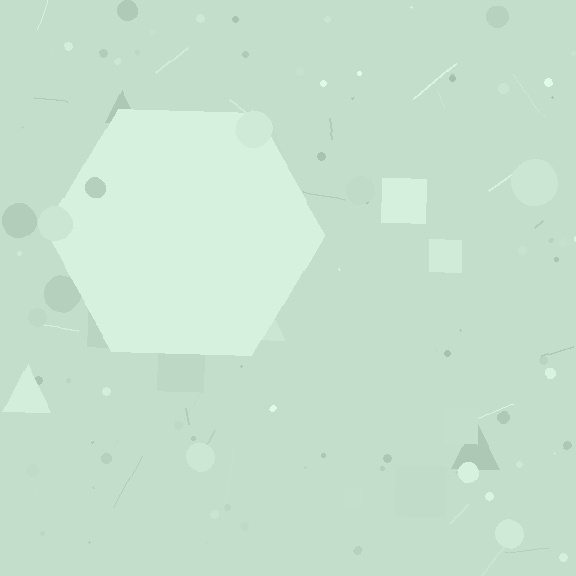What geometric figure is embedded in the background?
A hexagon is embedded in the background.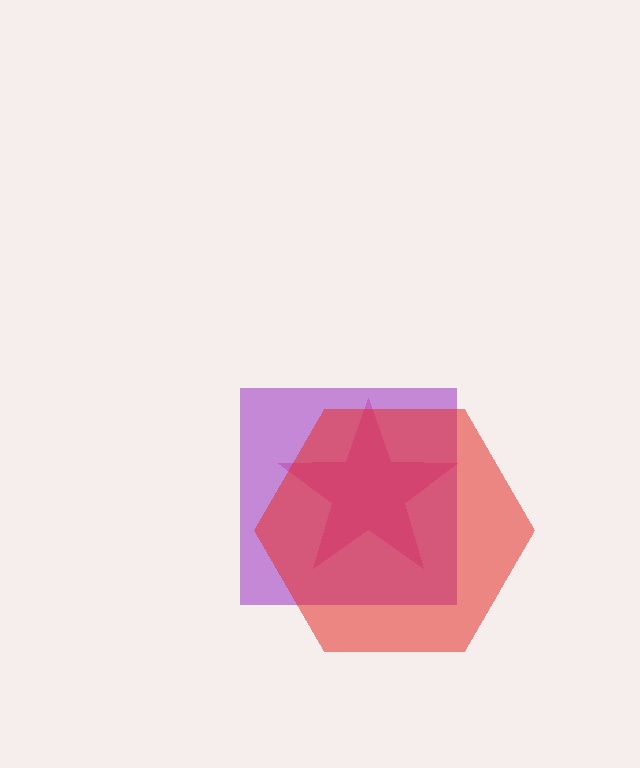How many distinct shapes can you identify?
There are 3 distinct shapes: a pink star, a purple square, a red hexagon.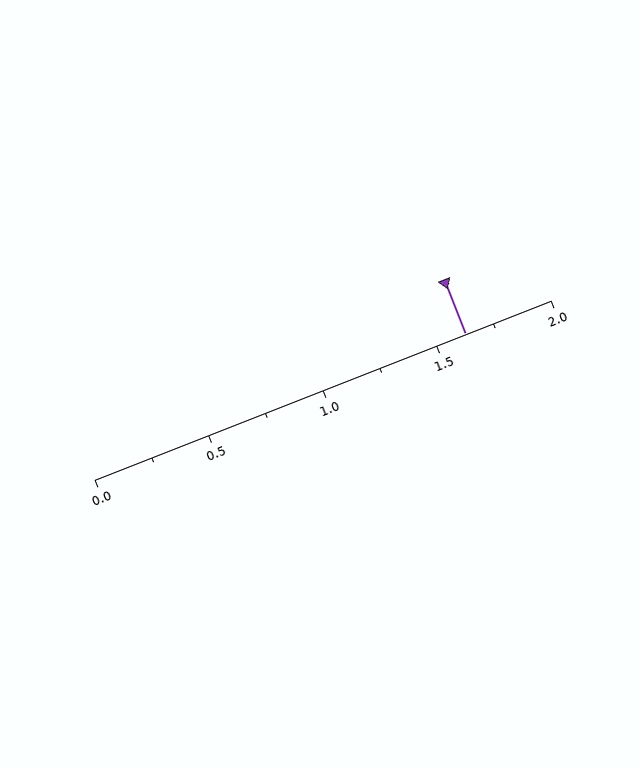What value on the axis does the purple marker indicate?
The marker indicates approximately 1.62.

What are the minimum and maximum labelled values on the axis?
The axis runs from 0.0 to 2.0.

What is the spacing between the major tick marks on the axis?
The major ticks are spaced 0.5 apart.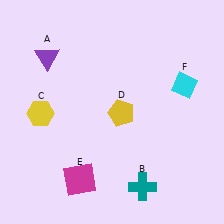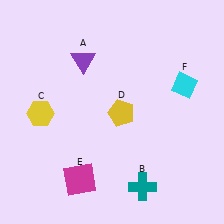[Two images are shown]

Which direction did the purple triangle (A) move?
The purple triangle (A) moved right.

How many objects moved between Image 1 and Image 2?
1 object moved between the two images.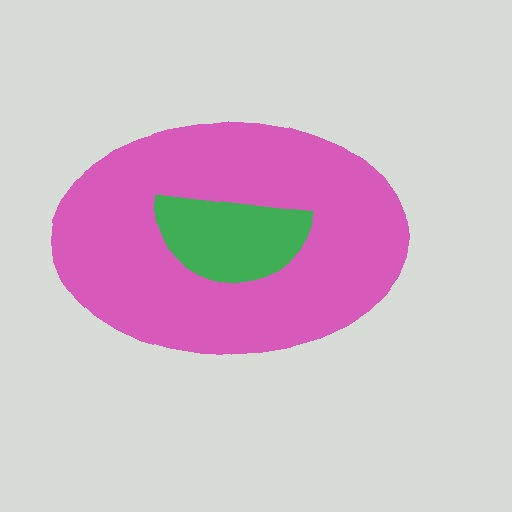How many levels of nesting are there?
2.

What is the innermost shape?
The green semicircle.